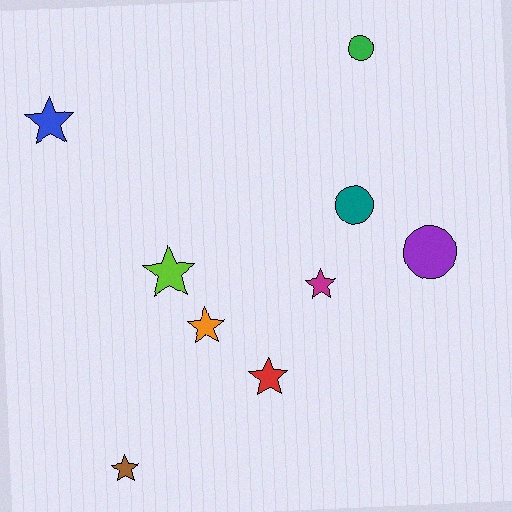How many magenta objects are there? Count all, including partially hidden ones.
There is 1 magenta object.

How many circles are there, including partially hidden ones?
There are 3 circles.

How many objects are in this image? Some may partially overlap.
There are 9 objects.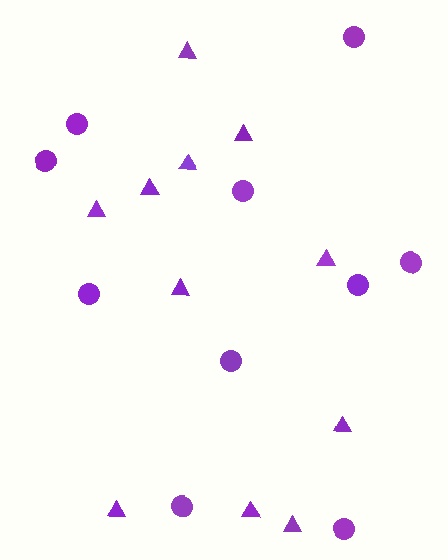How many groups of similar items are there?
There are 2 groups: one group of triangles (11) and one group of circles (10).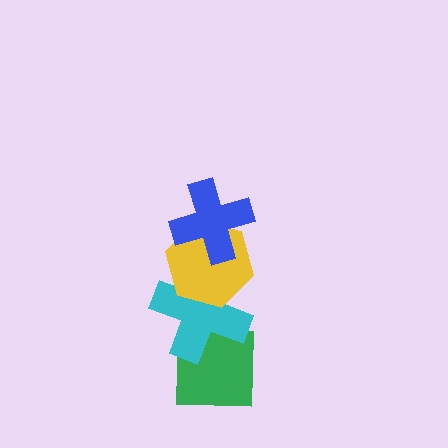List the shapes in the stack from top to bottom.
From top to bottom: the blue cross, the yellow hexagon, the cyan cross, the green square.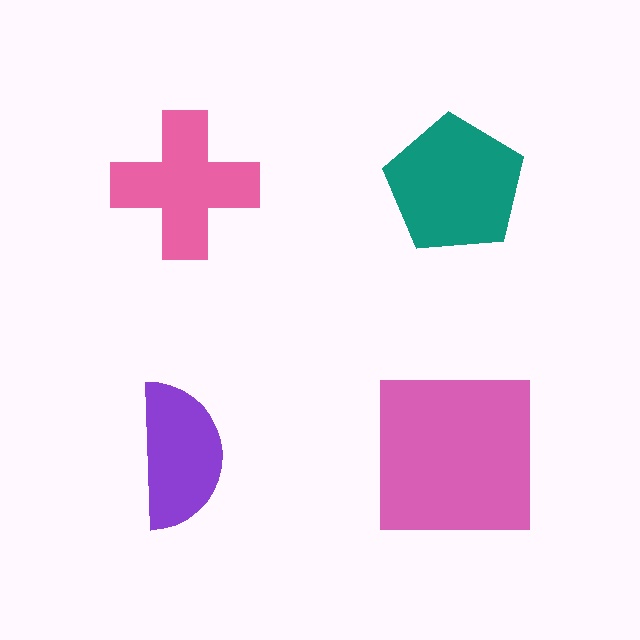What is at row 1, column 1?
A pink cross.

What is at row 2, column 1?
A purple semicircle.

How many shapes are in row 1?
2 shapes.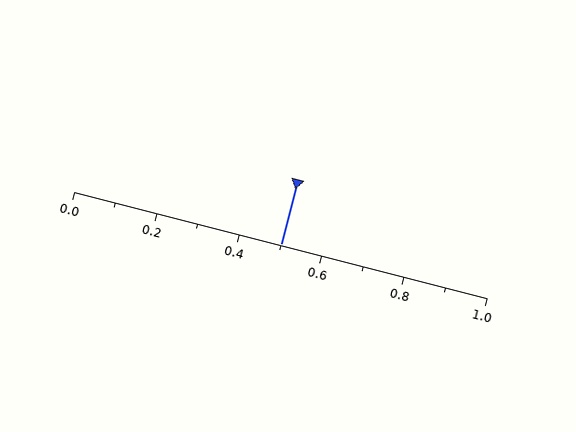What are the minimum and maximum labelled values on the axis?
The axis runs from 0.0 to 1.0.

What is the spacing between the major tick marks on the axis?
The major ticks are spaced 0.2 apart.